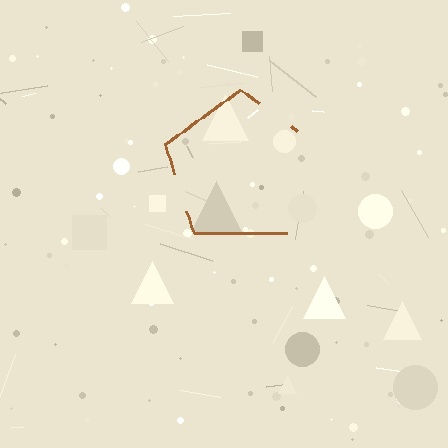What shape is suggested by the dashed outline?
The dashed outline suggests a pentagon.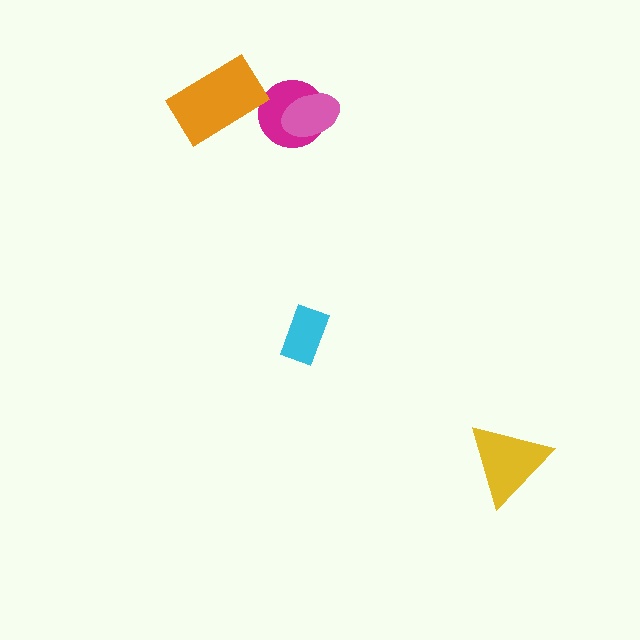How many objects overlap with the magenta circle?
1 object overlaps with the magenta circle.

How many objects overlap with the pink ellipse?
1 object overlaps with the pink ellipse.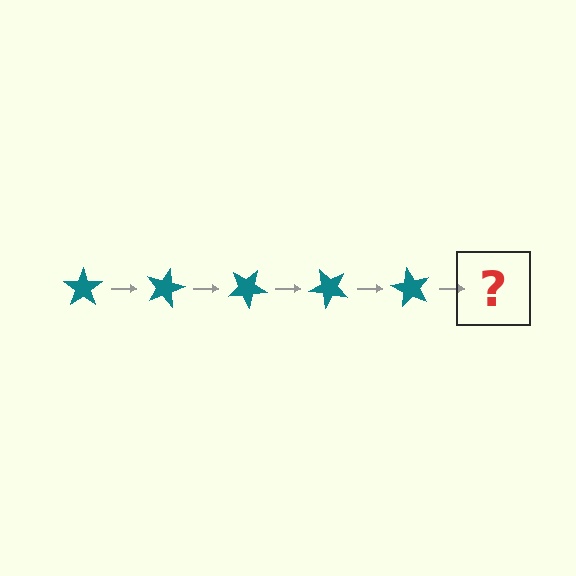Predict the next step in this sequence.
The next step is a teal star rotated 75 degrees.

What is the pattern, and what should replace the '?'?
The pattern is that the star rotates 15 degrees each step. The '?' should be a teal star rotated 75 degrees.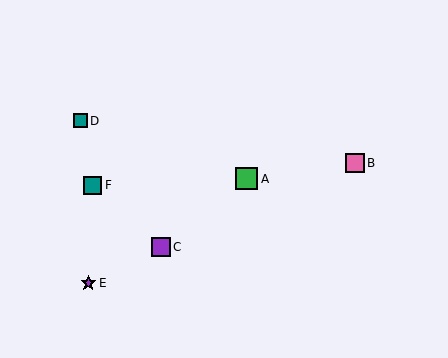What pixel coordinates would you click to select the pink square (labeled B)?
Click at (355, 163) to select the pink square B.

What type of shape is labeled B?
Shape B is a pink square.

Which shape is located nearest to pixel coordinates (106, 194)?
The teal square (labeled F) at (93, 185) is nearest to that location.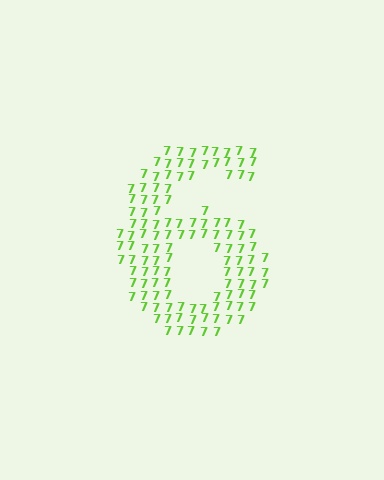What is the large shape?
The large shape is the digit 6.